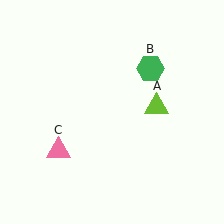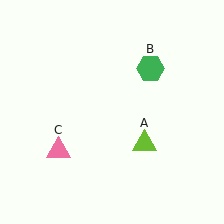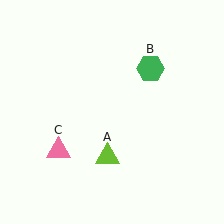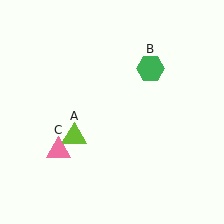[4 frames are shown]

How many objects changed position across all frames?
1 object changed position: lime triangle (object A).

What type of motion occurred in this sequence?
The lime triangle (object A) rotated clockwise around the center of the scene.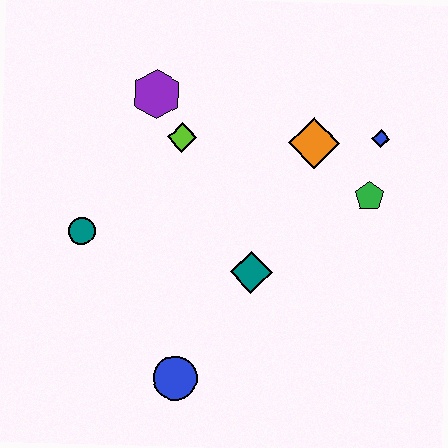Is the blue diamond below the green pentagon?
No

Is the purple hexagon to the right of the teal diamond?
No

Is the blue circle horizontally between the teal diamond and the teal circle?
Yes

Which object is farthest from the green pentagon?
The teal circle is farthest from the green pentagon.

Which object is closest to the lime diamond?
The purple hexagon is closest to the lime diamond.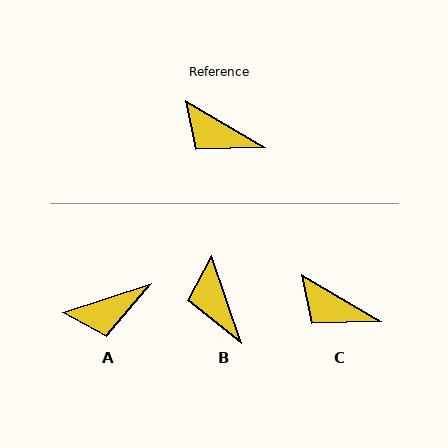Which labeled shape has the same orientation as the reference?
C.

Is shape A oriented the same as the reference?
No, it is off by about 49 degrees.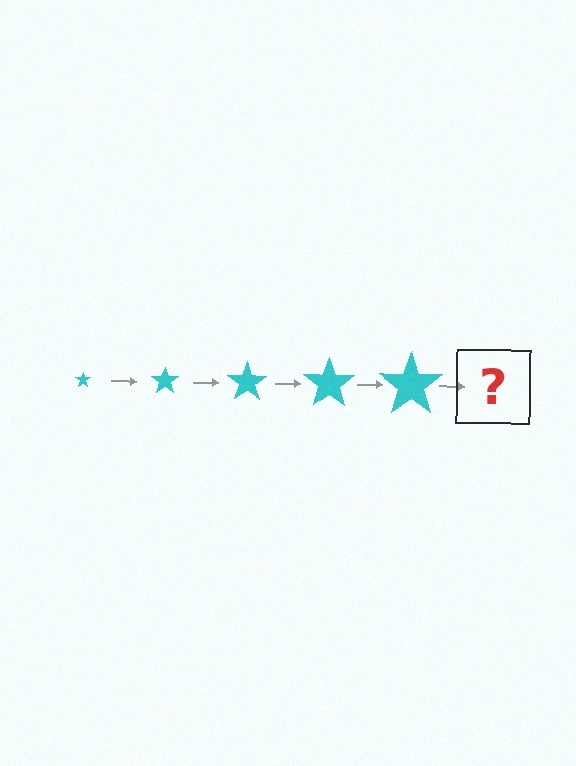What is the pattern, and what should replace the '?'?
The pattern is that the star gets progressively larger each step. The '?' should be a cyan star, larger than the previous one.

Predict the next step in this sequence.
The next step is a cyan star, larger than the previous one.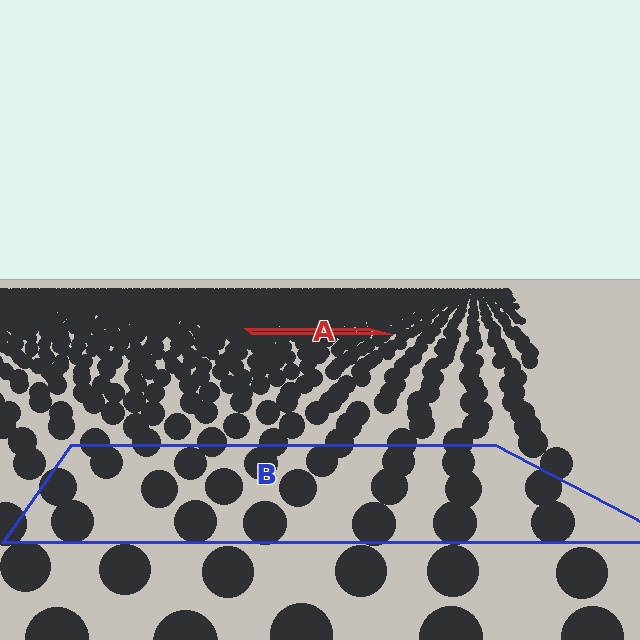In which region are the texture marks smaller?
The texture marks are smaller in region A, because it is farther away.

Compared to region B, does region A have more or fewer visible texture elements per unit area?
Region A has more texture elements per unit area — they are packed more densely because it is farther away.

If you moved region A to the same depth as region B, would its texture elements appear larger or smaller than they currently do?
They would appear larger. At a closer depth, the same texture elements are projected at a bigger on-screen size.